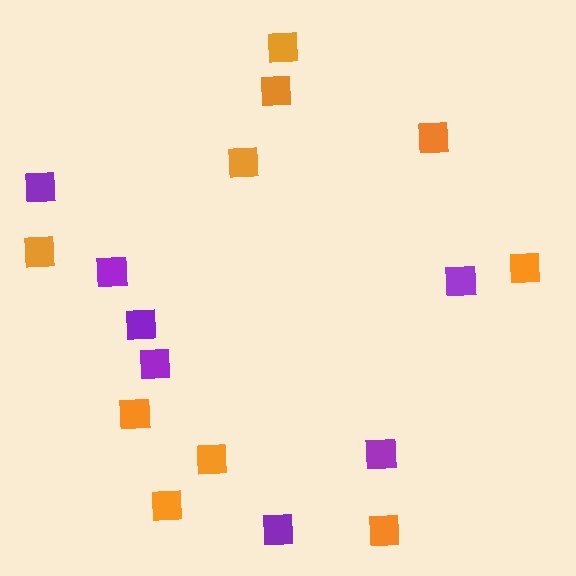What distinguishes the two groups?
There are 2 groups: one group of orange squares (10) and one group of purple squares (7).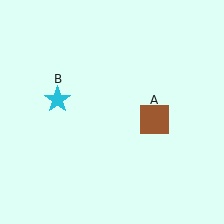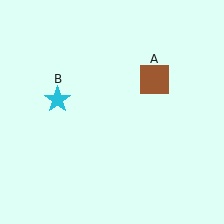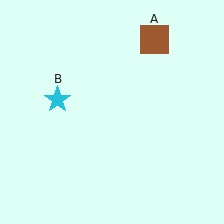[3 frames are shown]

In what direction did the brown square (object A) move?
The brown square (object A) moved up.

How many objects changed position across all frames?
1 object changed position: brown square (object A).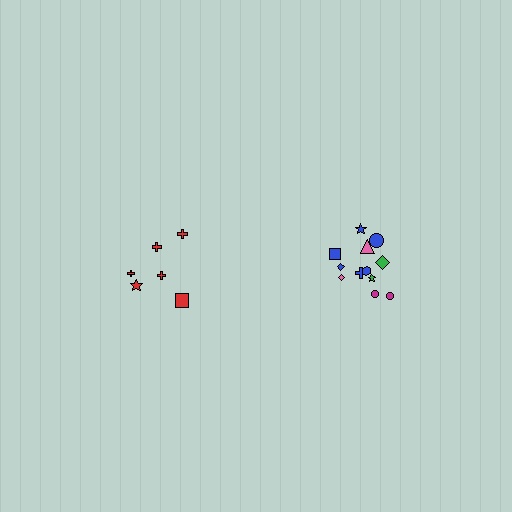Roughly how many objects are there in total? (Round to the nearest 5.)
Roughly 20 objects in total.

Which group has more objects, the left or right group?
The right group.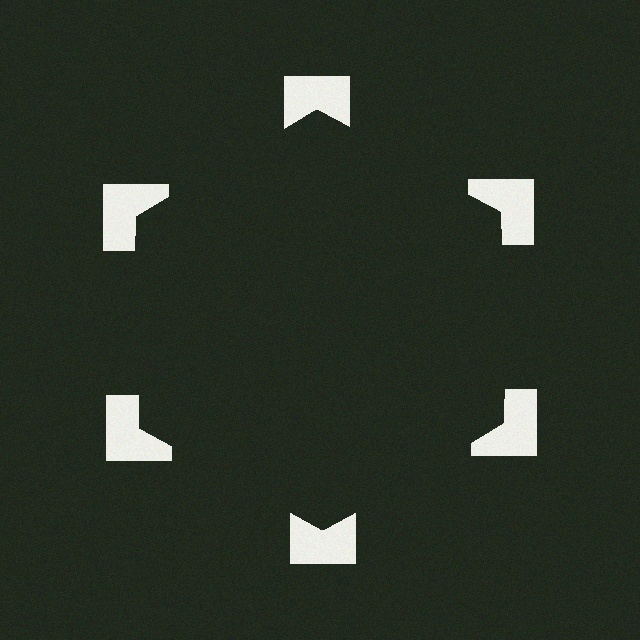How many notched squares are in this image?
There are 6 — one at each vertex of the illusory hexagon.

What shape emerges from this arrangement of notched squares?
An illusory hexagon — its edges are inferred from the aligned wedge cuts in the notched squares, not physically drawn.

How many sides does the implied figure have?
6 sides.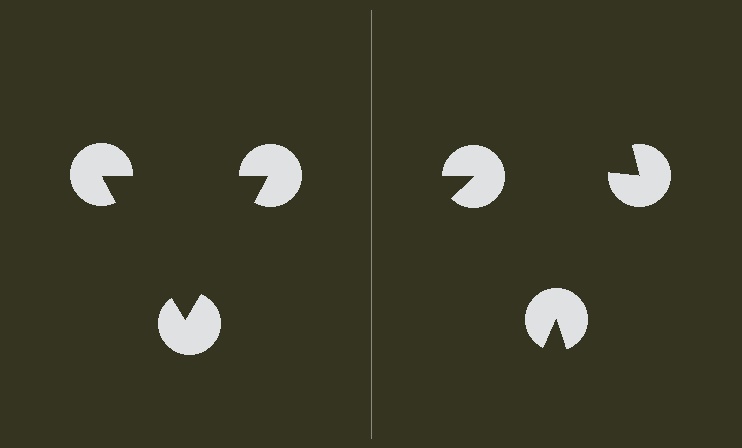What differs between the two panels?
The pac-man discs are positioned identically on both sides; only the wedge orientations differ. On the left they align to a triangle; on the right they are misaligned.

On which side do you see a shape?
An illusory triangle appears on the left side. On the right side the wedge cuts are rotated, so no coherent shape forms.